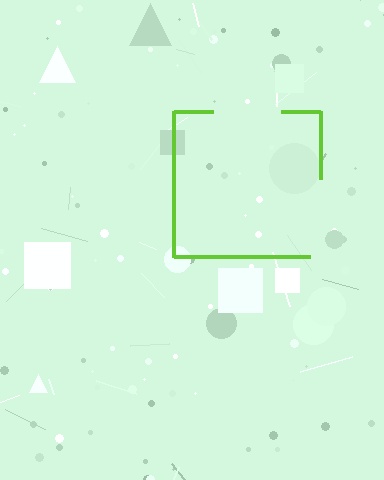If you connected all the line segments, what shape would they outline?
They would outline a square.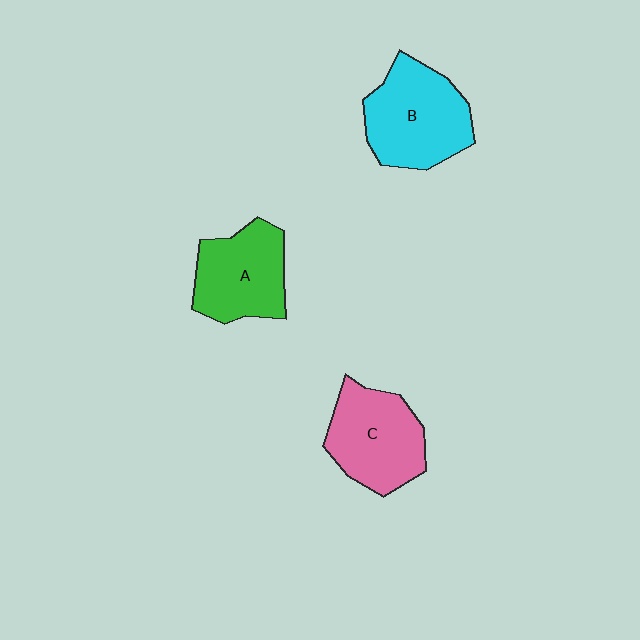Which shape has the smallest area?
Shape A (green).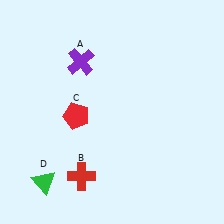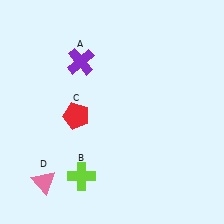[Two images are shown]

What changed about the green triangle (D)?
In Image 1, D is green. In Image 2, it changed to pink.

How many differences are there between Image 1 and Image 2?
There are 2 differences between the two images.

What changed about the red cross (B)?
In Image 1, B is red. In Image 2, it changed to lime.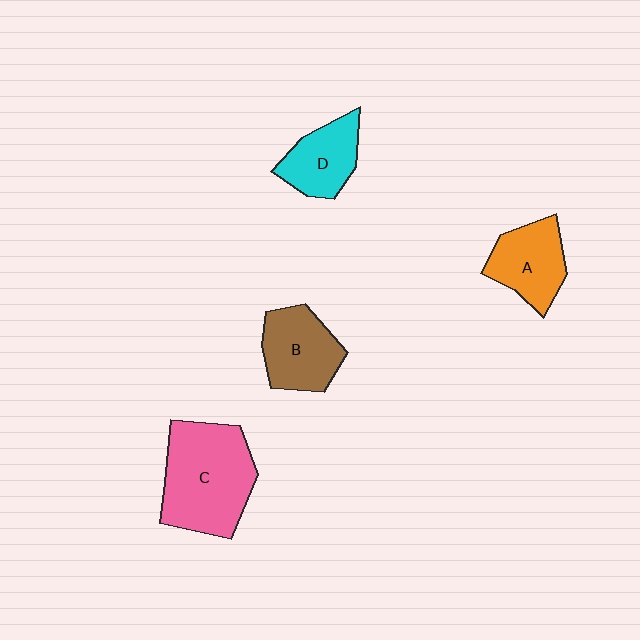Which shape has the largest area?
Shape C (pink).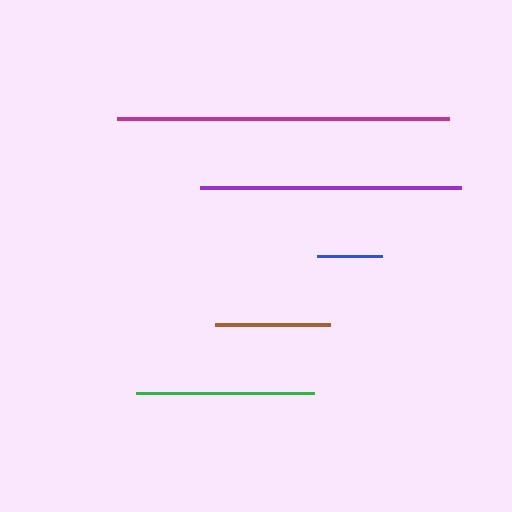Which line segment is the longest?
The magenta line is the longest at approximately 332 pixels.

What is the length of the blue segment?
The blue segment is approximately 64 pixels long.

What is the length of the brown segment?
The brown segment is approximately 115 pixels long.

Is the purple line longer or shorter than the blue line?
The purple line is longer than the blue line.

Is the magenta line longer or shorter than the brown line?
The magenta line is longer than the brown line.